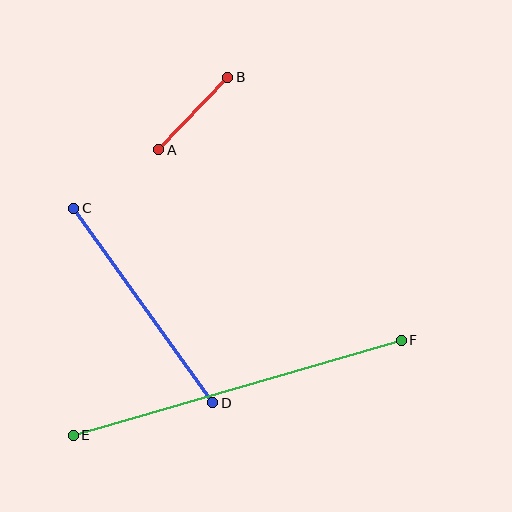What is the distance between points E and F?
The distance is approximately 341 pixels.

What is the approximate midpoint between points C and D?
The midpoint is at approximately (143, 306) pixels.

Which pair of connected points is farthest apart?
Points E and F are farthest apart.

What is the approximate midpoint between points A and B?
The midpoint is at approximately (193, 114) pixels.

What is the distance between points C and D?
The distance is approximately 239 pixels.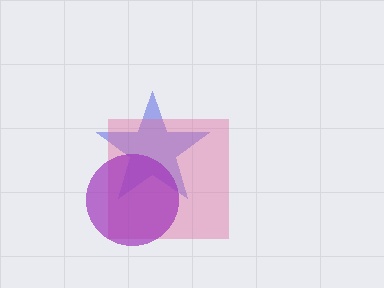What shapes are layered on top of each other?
The layered shapes are: a blue star, a pink square, a purple circle.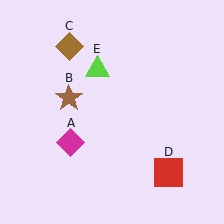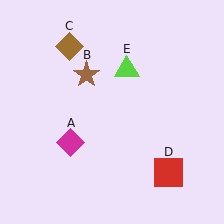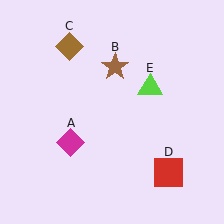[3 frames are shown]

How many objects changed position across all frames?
2 objects changed position: brown star (object B), lime triangle (object E).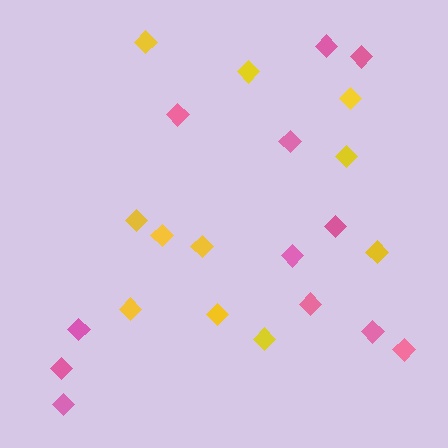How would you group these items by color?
There are 2 groups: one group of yellow diamonds (11) and one group of pink diamonds (12).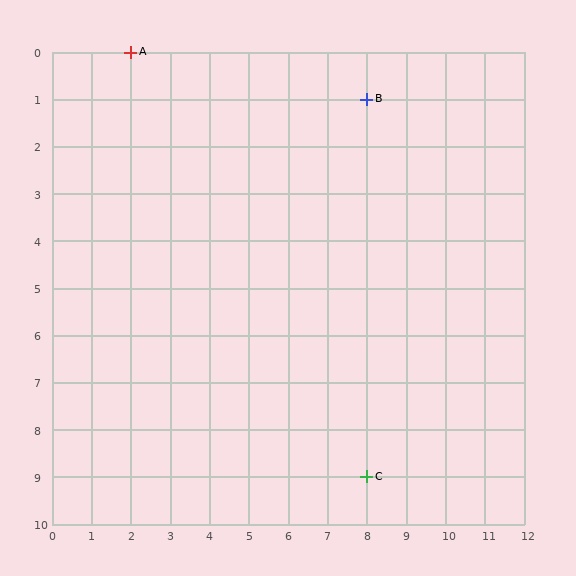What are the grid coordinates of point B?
Point B is at grid coordinates (8, 1).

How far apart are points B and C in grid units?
Points B and C are 8 rows apart.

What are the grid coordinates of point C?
Point C is at grid coordinates (8, 9).